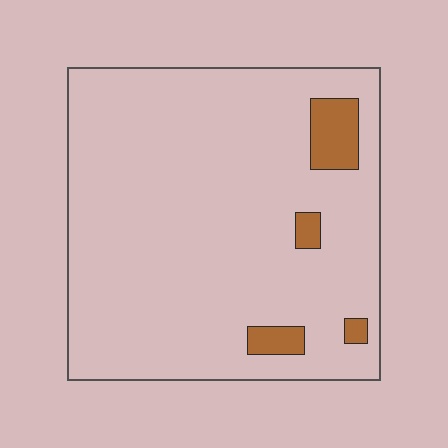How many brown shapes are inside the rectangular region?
4.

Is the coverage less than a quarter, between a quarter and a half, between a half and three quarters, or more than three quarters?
Less than a quarter.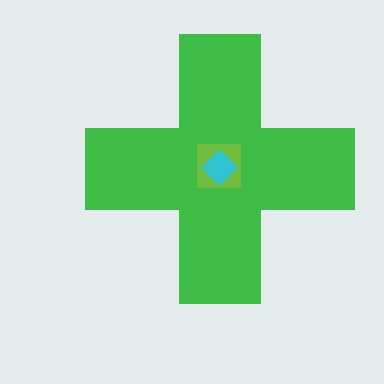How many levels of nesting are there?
3.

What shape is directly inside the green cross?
The lime square.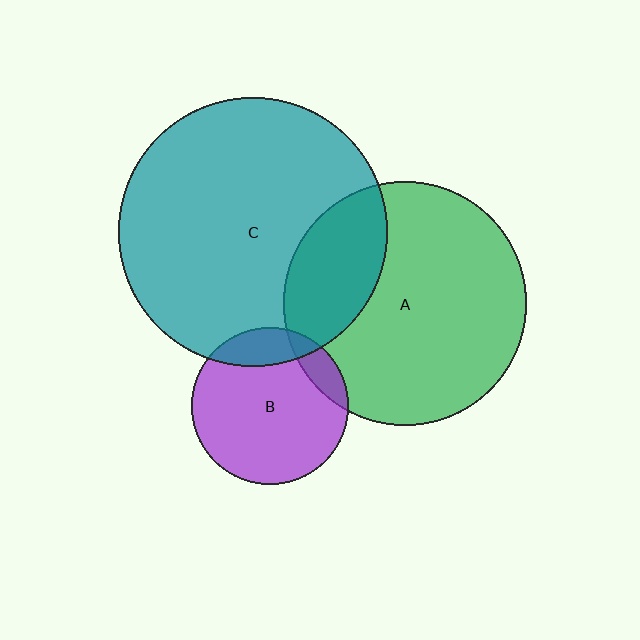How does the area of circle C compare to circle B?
Approximately 2.9 times.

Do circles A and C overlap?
Yes.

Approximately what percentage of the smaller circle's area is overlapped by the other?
Approximately 25%.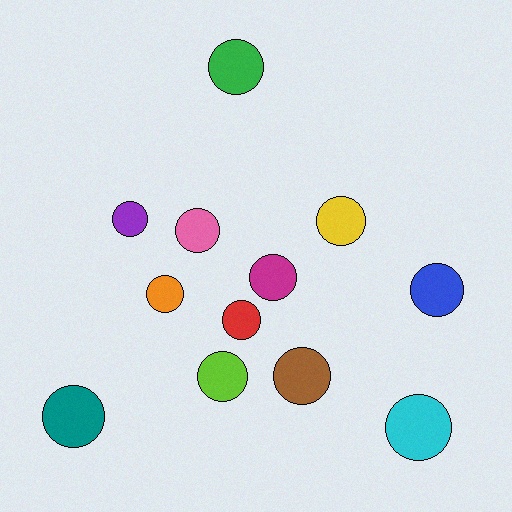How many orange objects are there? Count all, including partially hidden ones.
There is 1 orange object.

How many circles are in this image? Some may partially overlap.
There are 12 circles.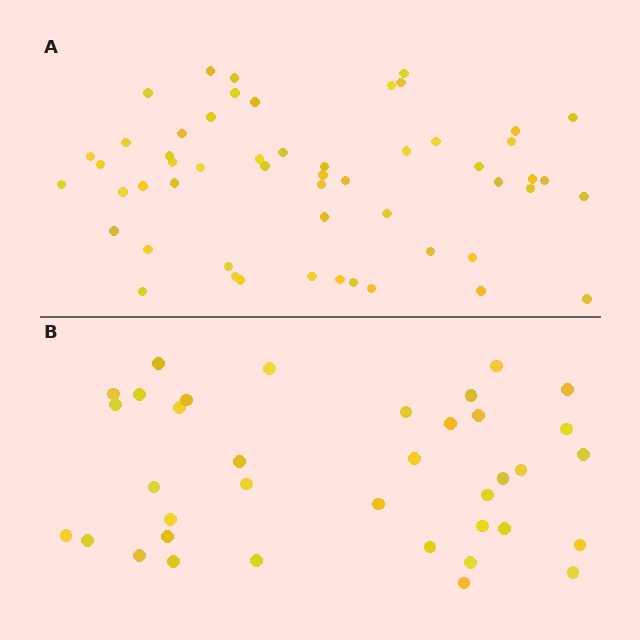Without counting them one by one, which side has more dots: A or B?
Region A (the top region) has more dots.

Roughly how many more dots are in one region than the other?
Region A has approximately 15 more dots than region B.